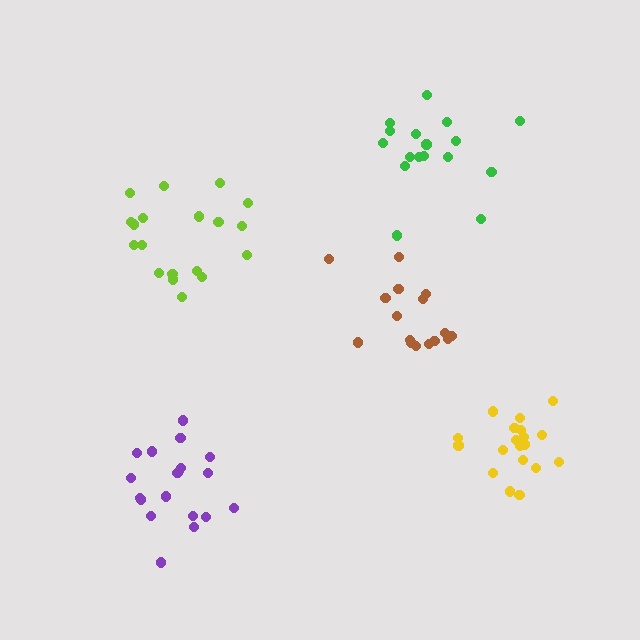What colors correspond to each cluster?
The clusters are colored: lime, purple, yellow, brown, green.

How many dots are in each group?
Group 1: 19 dots, Group 2: 19 dots, Group 3: 19 dots, Group 4: 16 dots, Group 5: 17 dots (90 total).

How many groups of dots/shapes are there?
There are 5 groups.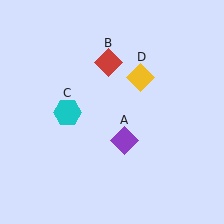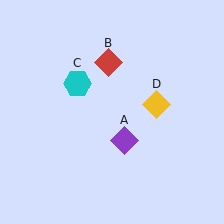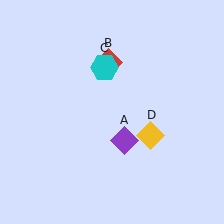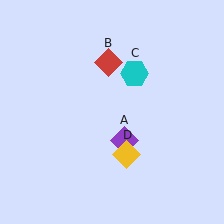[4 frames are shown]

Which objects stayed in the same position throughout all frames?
Purple diamond (object A) and red diamond (object B) remained stationary.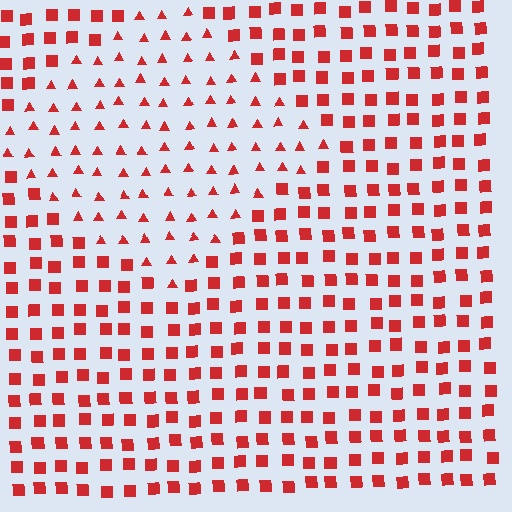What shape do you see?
I see a diamond.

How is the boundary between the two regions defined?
The boundary is defined by a change in element shape: triangles inside vs. squares outside. All elements share the same color and spacing.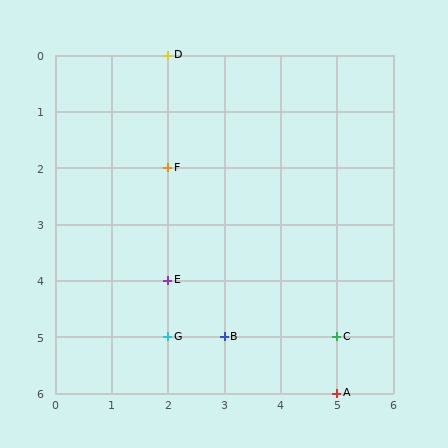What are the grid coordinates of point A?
Point A is at grid coordinates (5, 6).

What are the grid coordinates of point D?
Point D is at grid coordinates (2, 0).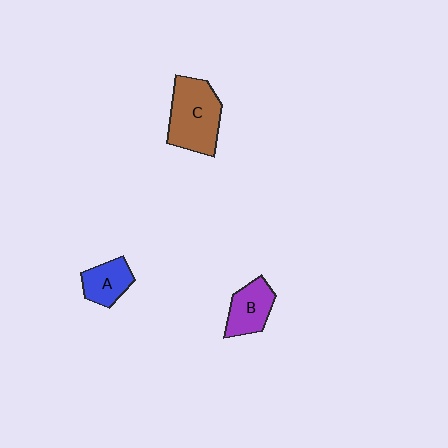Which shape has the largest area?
Shape C (brown).